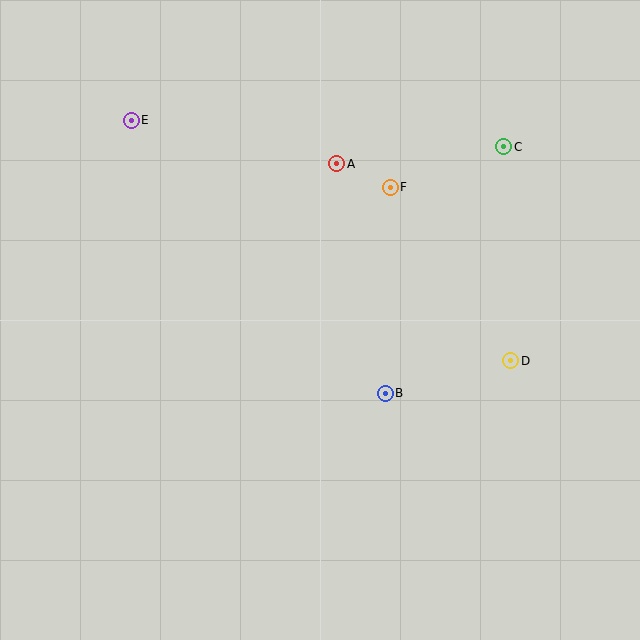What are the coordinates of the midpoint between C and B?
The midpoint between C and B is at (444, 270).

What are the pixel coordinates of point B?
Point B is at (385, 393).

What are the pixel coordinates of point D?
Point D is at (511, 361).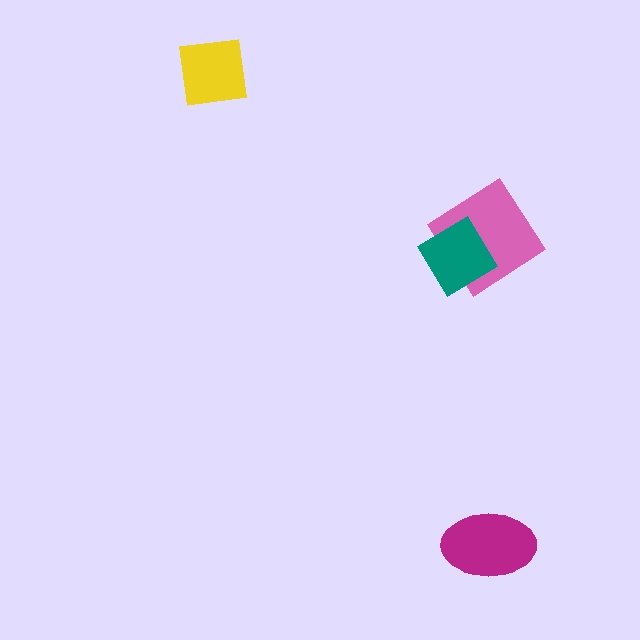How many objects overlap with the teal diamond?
1 object overlaps with the teal diamond.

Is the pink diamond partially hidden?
Yes, it is partially covered by another shape.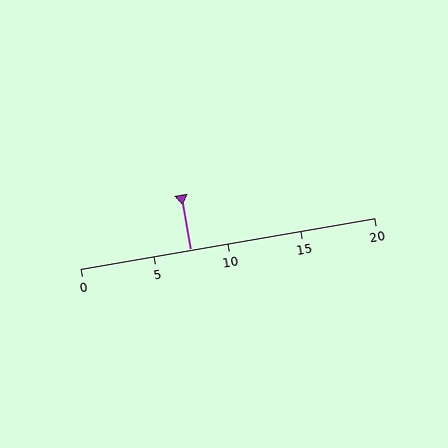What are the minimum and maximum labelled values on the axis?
The axis runs from 0 to 20.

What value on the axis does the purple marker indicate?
The marker indicates approximately 7.5.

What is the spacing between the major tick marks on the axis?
The major ticks are spaced 5 apart.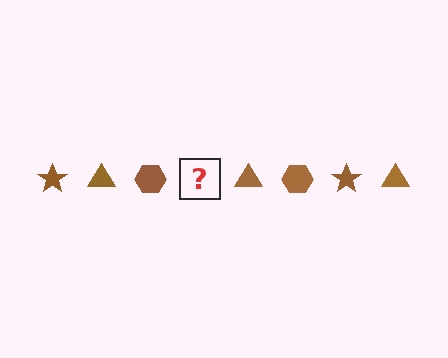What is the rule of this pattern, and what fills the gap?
The rule is that the pattern cycles through star, triangle, hexagon shapes in brown. The gap should be filled with a brown star.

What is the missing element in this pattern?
The missing element is a brown star.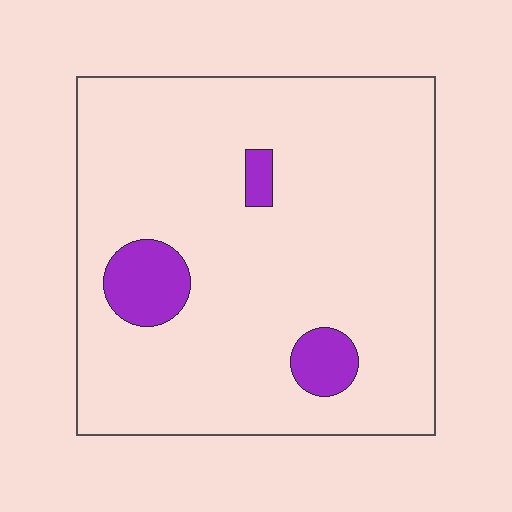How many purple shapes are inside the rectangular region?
3.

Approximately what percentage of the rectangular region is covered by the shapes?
Approximately 10%.